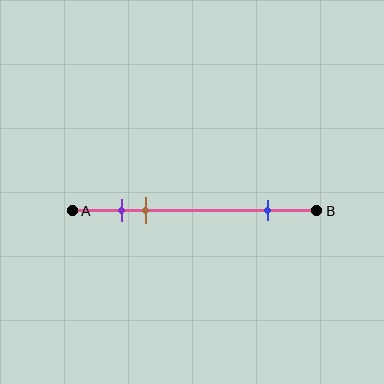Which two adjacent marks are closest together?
The purple and brown marks are the closest adjacent pair.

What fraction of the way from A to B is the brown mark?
The brown mark is approximately 30% (0.3) of the way from A to B.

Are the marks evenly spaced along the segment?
No, the marks are not evenly spaced.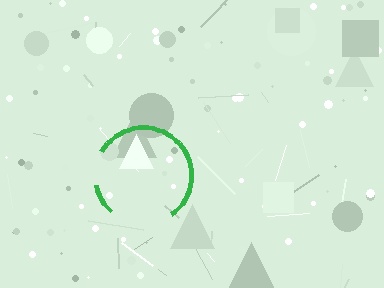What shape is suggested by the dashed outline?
The dashed outline suggests a circle.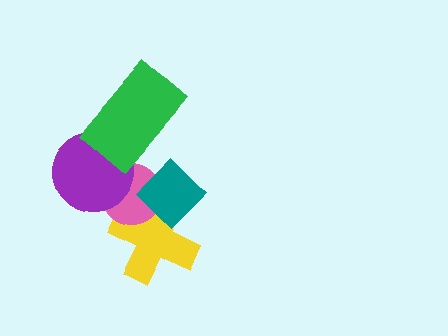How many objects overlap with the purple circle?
2 objects overlap with the purple circle.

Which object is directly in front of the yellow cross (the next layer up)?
The pink circle is directly in front of the yellow cross.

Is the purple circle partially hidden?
Yes, it is partially covered by another shape.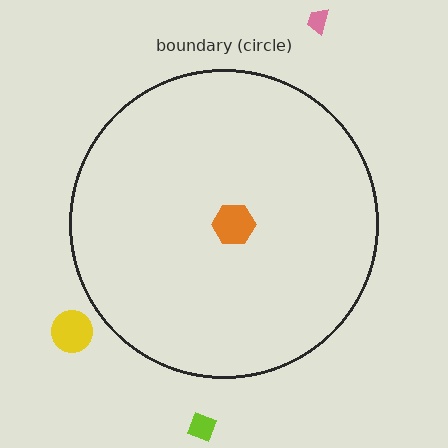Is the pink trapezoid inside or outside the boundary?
Outside.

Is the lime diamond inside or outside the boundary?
Outside.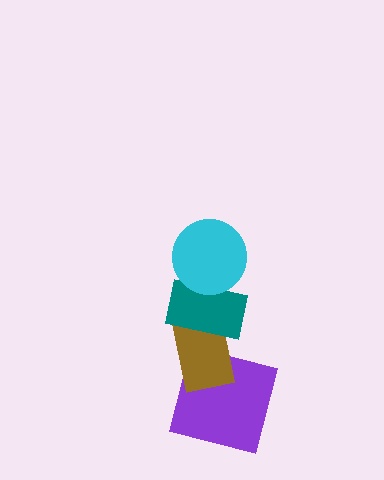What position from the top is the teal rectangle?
The teal rectangle is 2nd from the top.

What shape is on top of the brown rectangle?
The teal rectangle is on top of the brown rectangle.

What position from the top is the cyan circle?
The cyan circle is 1st from the top.